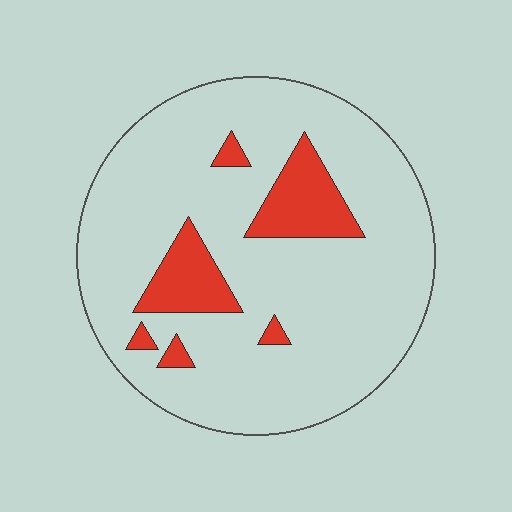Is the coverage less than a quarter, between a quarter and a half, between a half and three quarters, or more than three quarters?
Less than a quarter.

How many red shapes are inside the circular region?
6.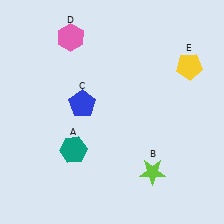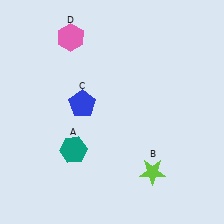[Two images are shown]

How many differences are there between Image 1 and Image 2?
There is 1 difference between the two images.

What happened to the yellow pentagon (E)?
The yellow pentagon (E) was removed in Image 2. It was in the top-right area of Image 1.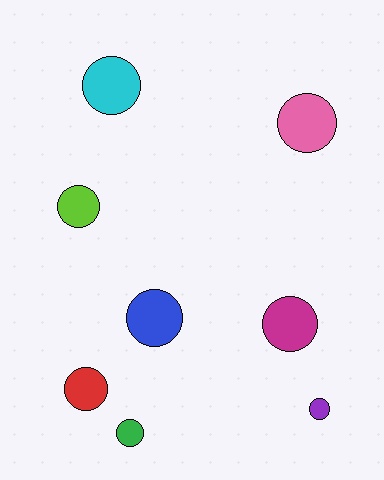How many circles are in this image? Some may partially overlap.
There are 8 circles.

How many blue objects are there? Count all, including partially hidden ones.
There is 1 blue object.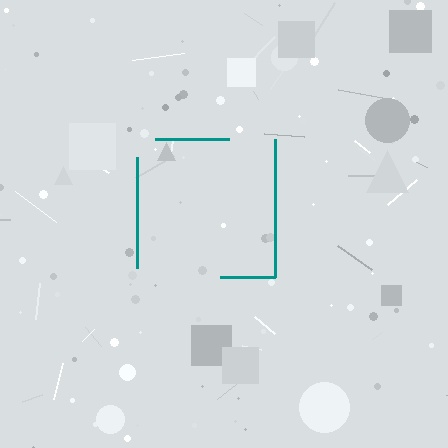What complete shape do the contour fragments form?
The contour fragments form a square.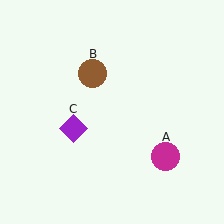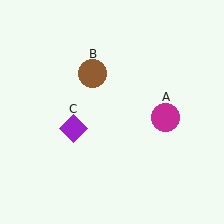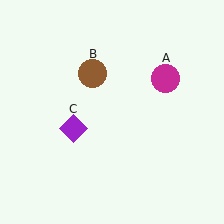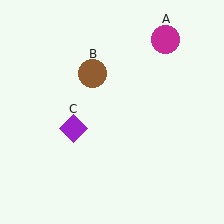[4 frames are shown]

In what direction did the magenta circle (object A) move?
The magenta circle (object A) moved up.